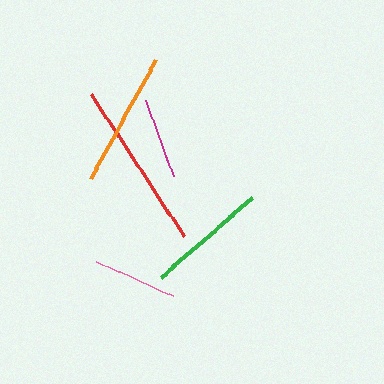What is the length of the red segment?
The red segment is approximately 171 pixels long.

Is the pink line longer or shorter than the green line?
The green line is longer than the pink line.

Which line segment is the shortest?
The magenta line is the shortest at approximately 81 pixels.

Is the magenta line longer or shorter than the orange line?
The orange line is longer than the magenta line.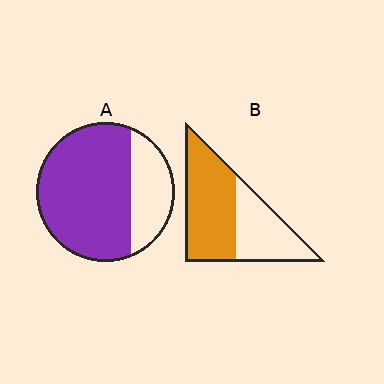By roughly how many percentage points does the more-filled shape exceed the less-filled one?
By roughly 15 percentage points (A over B).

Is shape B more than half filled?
Yes.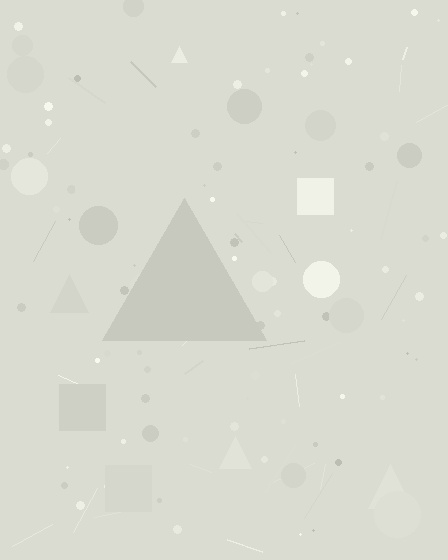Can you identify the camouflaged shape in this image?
The camouflaged shape is a triangle.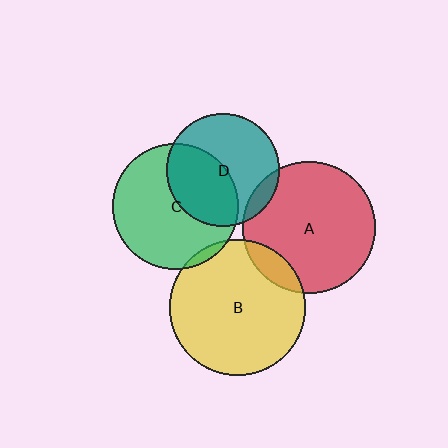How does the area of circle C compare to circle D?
Approximately 1.2 times.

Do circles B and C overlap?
Yes.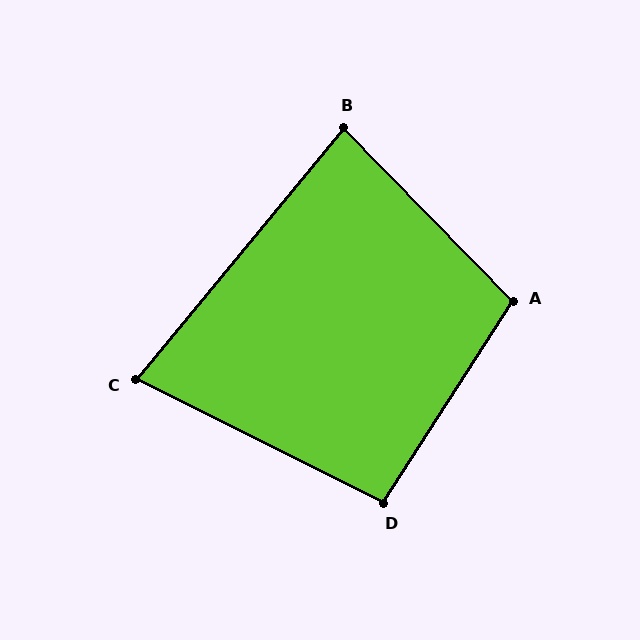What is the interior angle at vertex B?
Approximately 84 degrees (acute).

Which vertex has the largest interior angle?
A, at approximately 103 degrees.